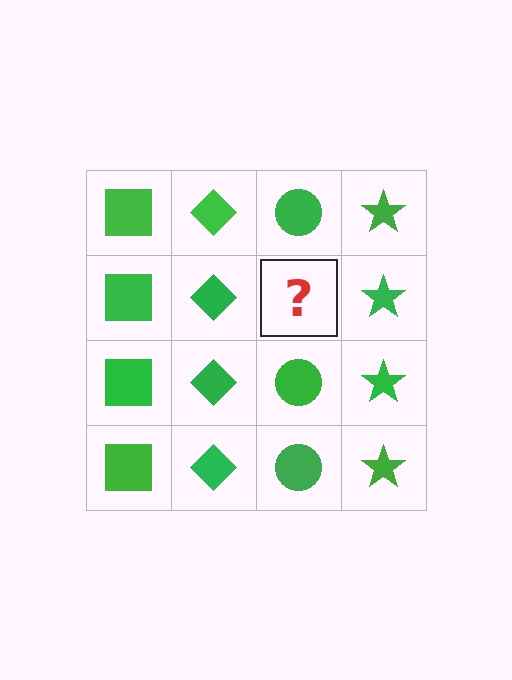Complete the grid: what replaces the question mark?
The question mark should be replaced with a green circle.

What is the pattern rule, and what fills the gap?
The rule is that each column has a consistent shape. The gap should be filled with a green circle.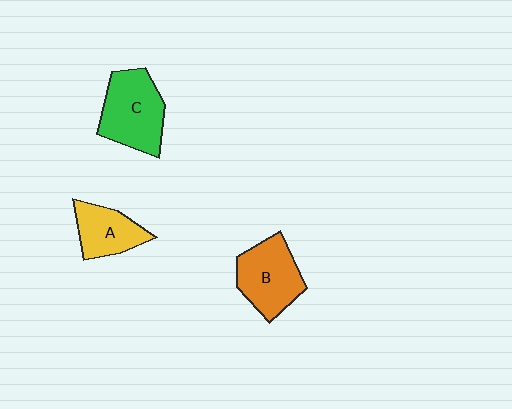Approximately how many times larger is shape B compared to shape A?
Approximately 1.3 times.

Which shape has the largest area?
Shape C (green).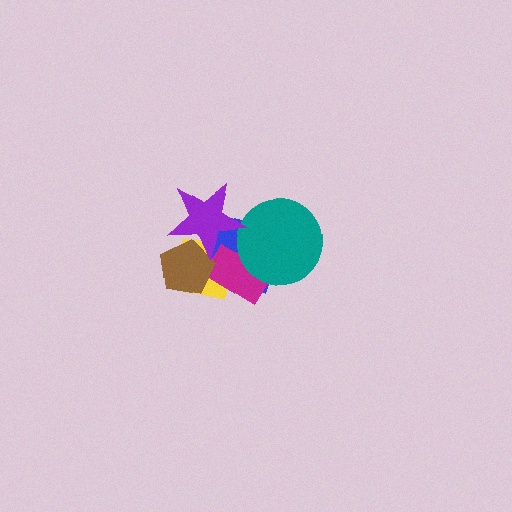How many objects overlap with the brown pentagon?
4 objects overlap with the brown pentagon.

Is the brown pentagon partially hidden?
Yes, it is partially covered by another shape.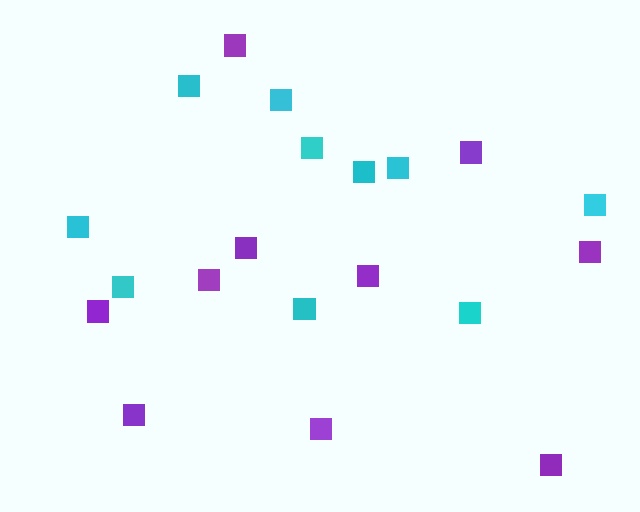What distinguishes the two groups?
There are 2 groups: one group of purple squares (10) and one group of cyan squares (10).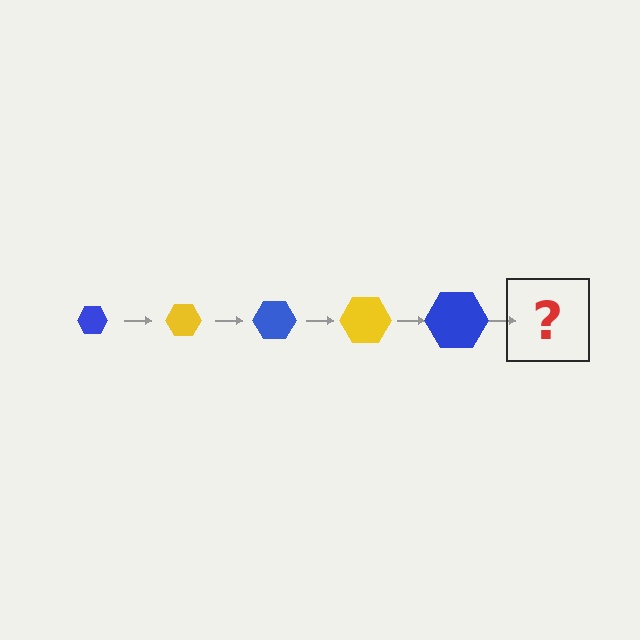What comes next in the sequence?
The next element should be a yellow hexagon, larger than the previous one.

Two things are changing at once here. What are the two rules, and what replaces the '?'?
The two rules are that the hexagon grows larger each step and the color cycles through blue and yellow. The '?' should be a yellow hexagon, larger than the previous one.